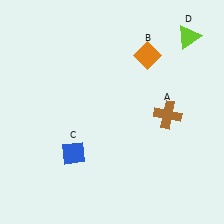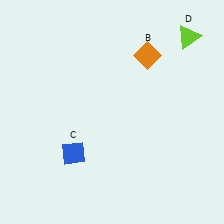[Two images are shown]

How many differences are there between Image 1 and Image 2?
There is 1 difference between the two images.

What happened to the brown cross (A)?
The brown cross (A) was removed in Image 2. It was in the bottom-right area of Image 1.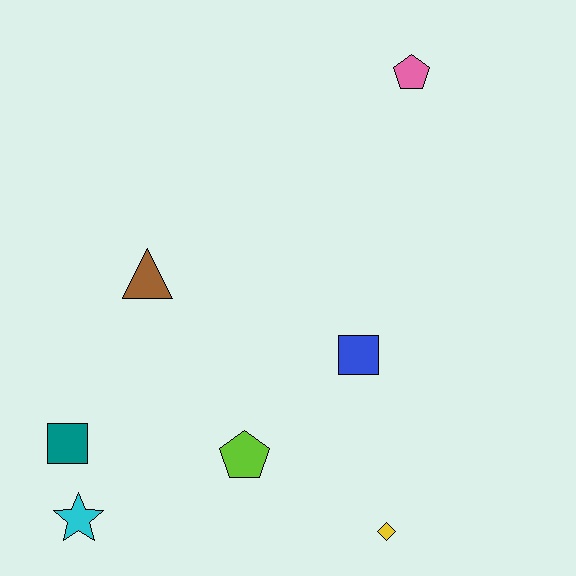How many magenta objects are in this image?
There are no magenta objects.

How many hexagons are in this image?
There are no hexagons.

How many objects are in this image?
There are 7 objects.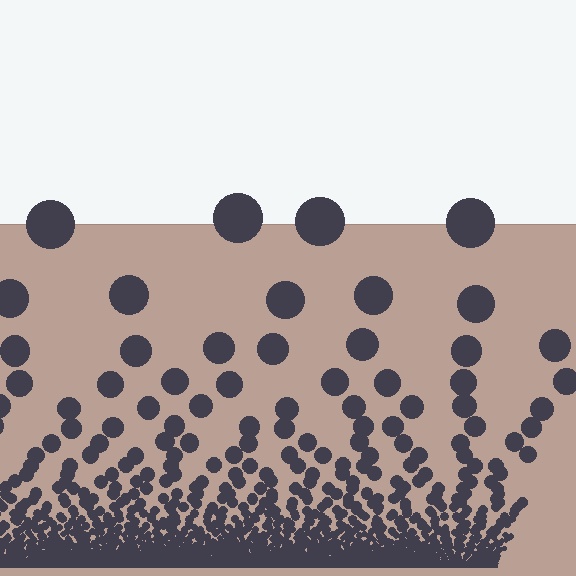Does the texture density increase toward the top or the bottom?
Density increases toward the bottom.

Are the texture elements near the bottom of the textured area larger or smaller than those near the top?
Smaller. The gradient is inverted — elements near the bottom are smaller and denser.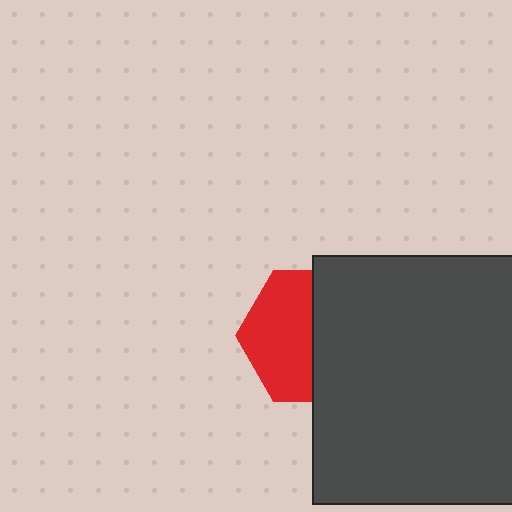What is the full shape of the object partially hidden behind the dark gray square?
The partially hidden object is a red hexagon.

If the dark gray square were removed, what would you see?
You would see the complete red hexagon.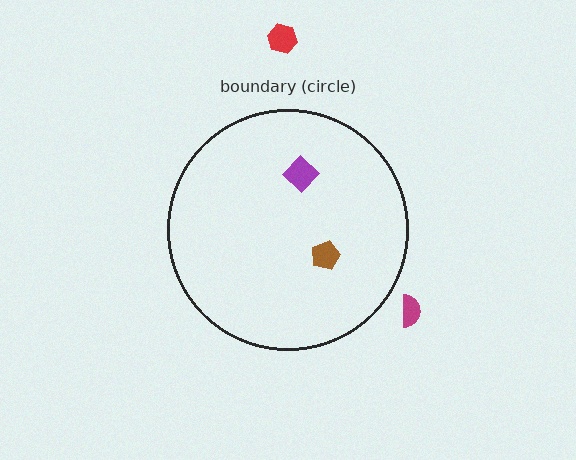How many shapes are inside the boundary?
2 inside, 2 outside.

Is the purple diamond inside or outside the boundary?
Inside.